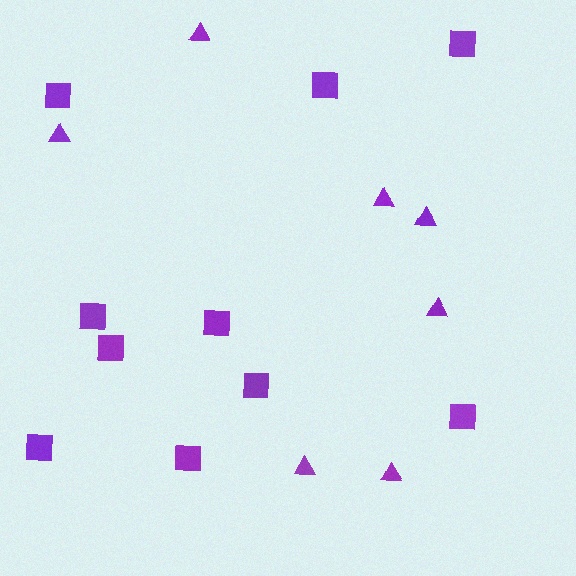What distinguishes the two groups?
There are 2 groups: one group of squares (10) and one group of triangles (7).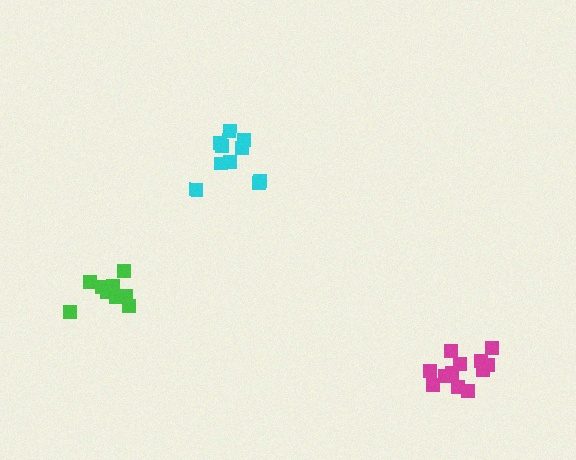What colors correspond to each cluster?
The clusters are colored: cyan, magenta, green.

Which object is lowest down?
The magenta cluster is bottommost.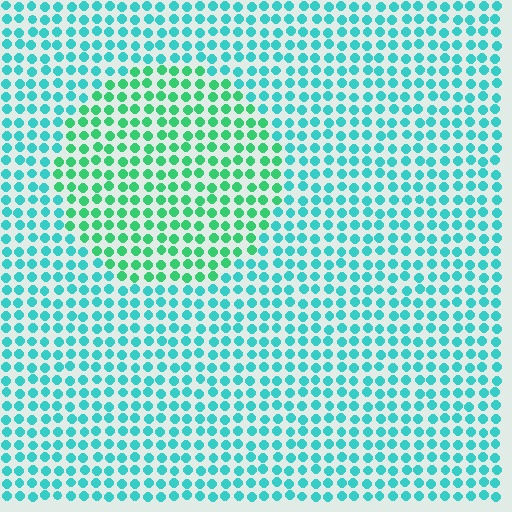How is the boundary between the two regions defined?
The boundary is defined purely by a slight shift in hue (about 35 degrees). Spacing, size, and orientation are identical on both sides.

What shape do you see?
I see a circle.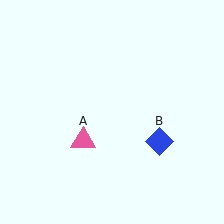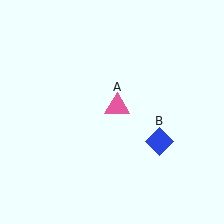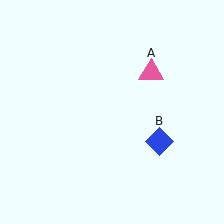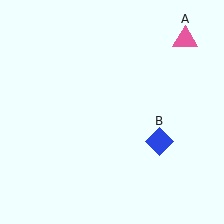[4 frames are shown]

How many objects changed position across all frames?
1 object changed position: pink triangle (object A).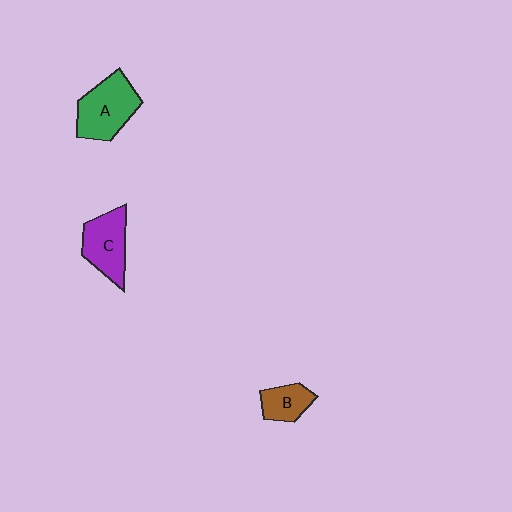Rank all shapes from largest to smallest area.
From largest to smallest: A (green), C (purple), B (brown).